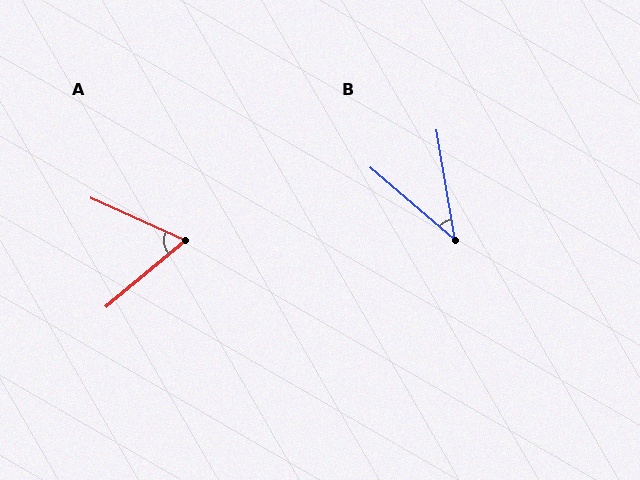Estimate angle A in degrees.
Approximately 64 degrees.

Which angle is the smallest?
B, at approximately 40 degrees.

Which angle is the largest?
A, at approximately 64 degrees.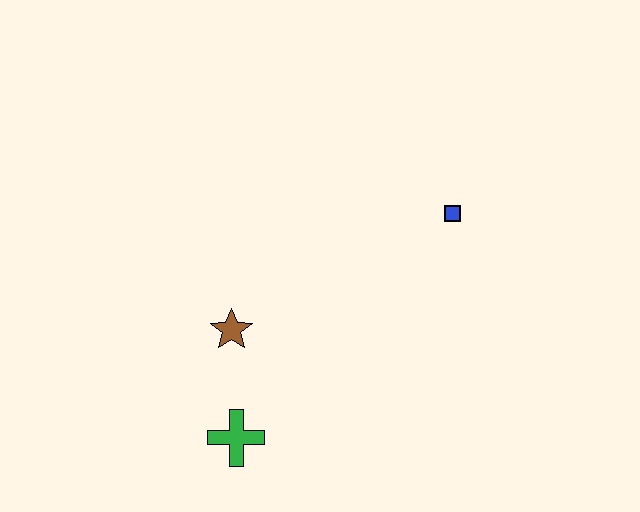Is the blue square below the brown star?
No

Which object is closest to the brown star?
The green cross is closest to the brown star.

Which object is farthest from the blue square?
The green cross is farthest from the blue square.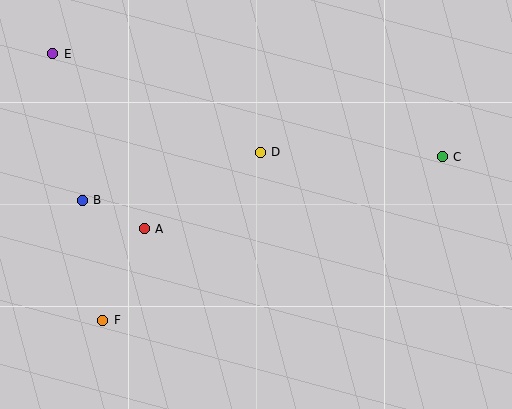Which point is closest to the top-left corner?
Point E is closest to the top-left corner.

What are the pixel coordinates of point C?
Point C is at (442, 157).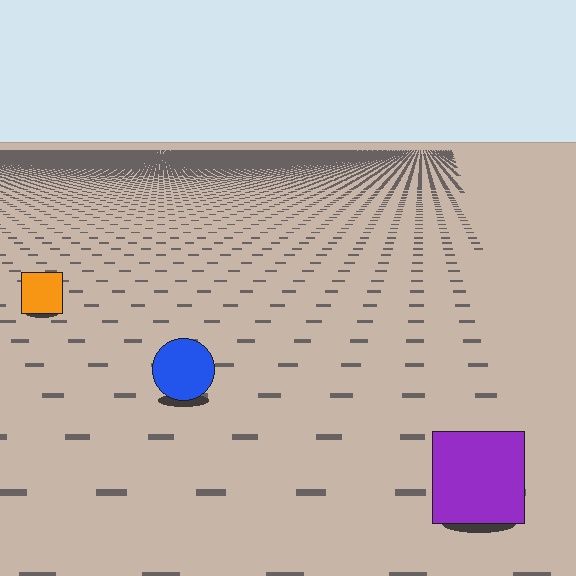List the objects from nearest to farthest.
From nearest to farthest: the purple square, the blue circle, the orange square.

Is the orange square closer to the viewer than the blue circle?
No. The blue circle is closer — you can tell from the texture gradient: the ground texture is coarser near it.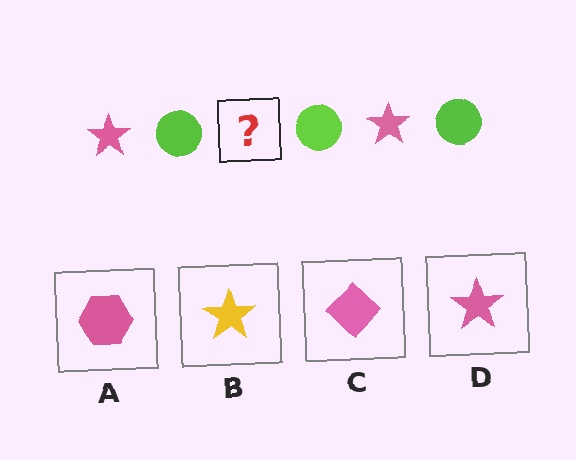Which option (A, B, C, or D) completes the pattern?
D.